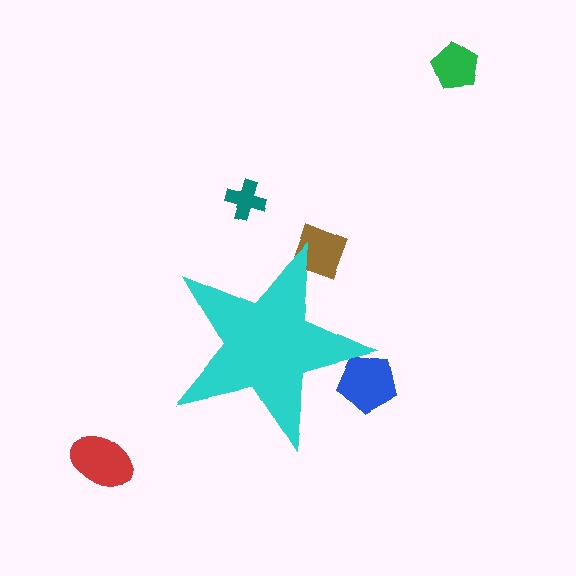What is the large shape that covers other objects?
A cyan star.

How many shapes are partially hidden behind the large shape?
2 shapes are partially hidden.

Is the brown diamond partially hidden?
Yes, the brown diamond is partially hidden behind the cyan star.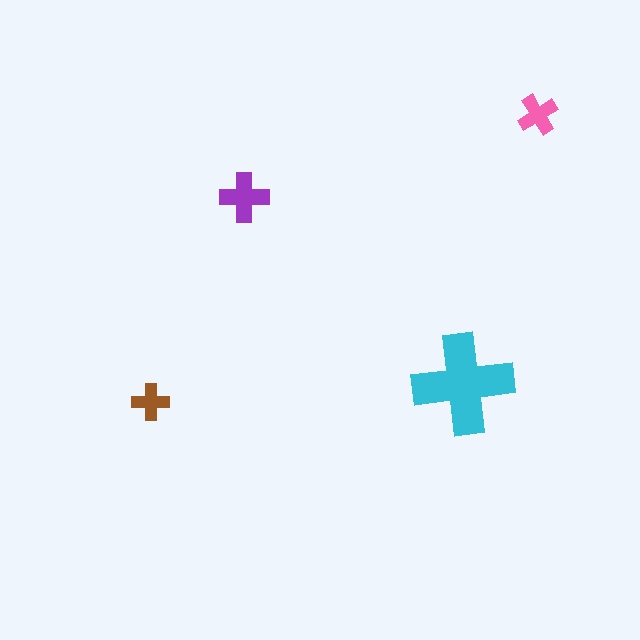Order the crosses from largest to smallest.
the cyan one, the purple one, the pink one, the brown one.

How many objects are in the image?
There are 4 objects in the image.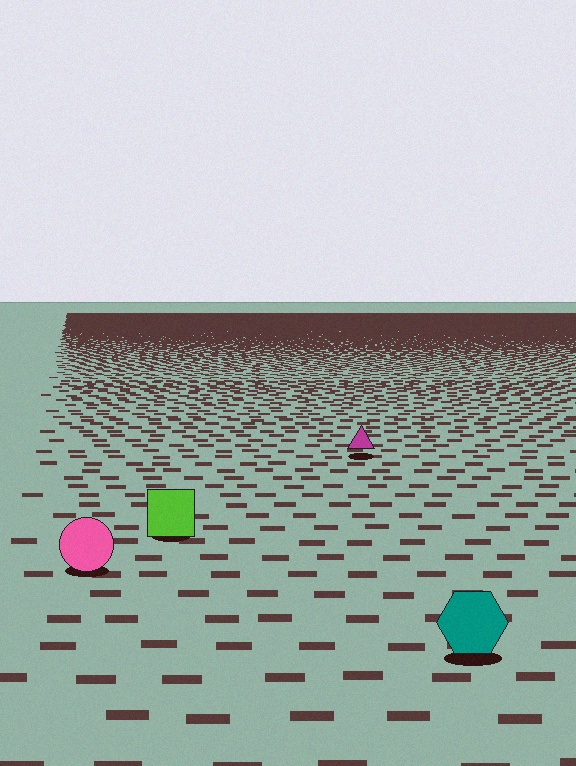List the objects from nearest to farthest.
From nearest to farthest: the teal hexagon, the pink circle, the lime square, the magenta triangle.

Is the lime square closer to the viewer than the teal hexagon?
No. The teal hexagon is closer — you can tell from the texture gradient: the ground texture is coarser near it.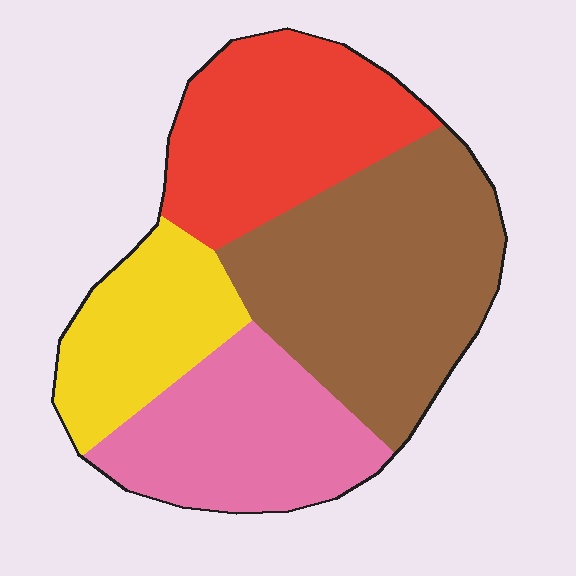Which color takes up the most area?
Brown, at roughly 35%.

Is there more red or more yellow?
Red.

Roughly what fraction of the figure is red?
Red covers around 25% of the figure.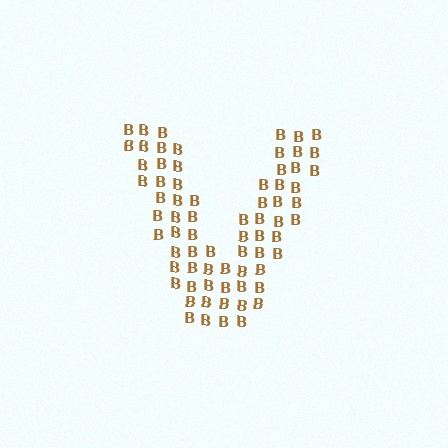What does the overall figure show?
The overall figure shows the letter V.